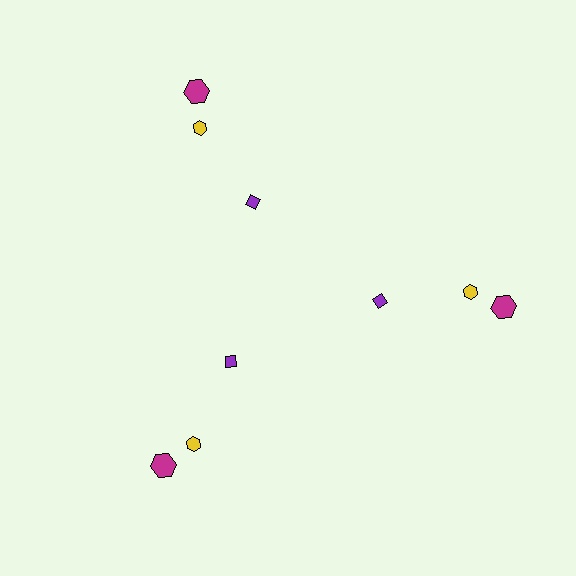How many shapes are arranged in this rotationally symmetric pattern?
There are 9 shapes, arranged in 3 groups of 3.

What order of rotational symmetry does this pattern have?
This pattern has 3-fold rotational symmetry.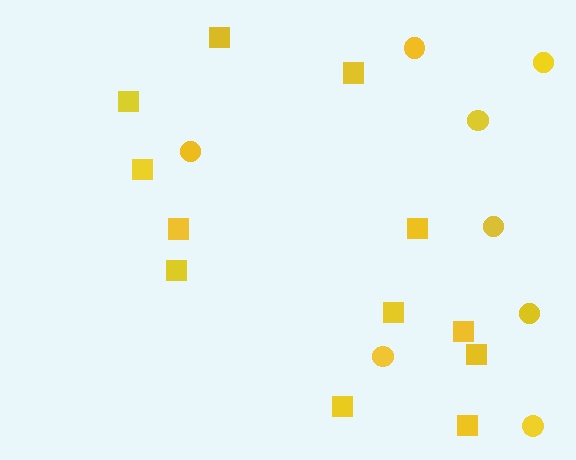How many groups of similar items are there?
There are 2 groups: one group of circles (8) and one group of squares (12).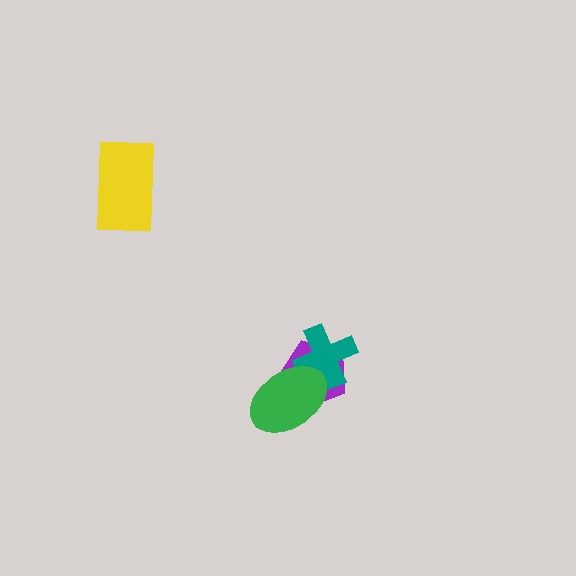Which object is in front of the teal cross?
The green ellipse is in front of the teal cross.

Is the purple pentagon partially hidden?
Yes, it is partially covered by another shape.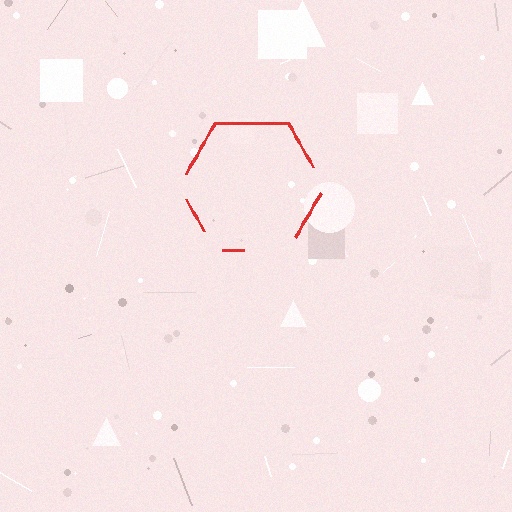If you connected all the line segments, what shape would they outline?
They would outline a hexagon.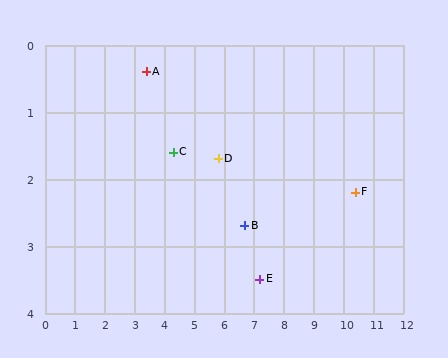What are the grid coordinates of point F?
Point F is at approximately (10.4, 2.2).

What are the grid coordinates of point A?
Point A is at approximately (3.4, 0.4).